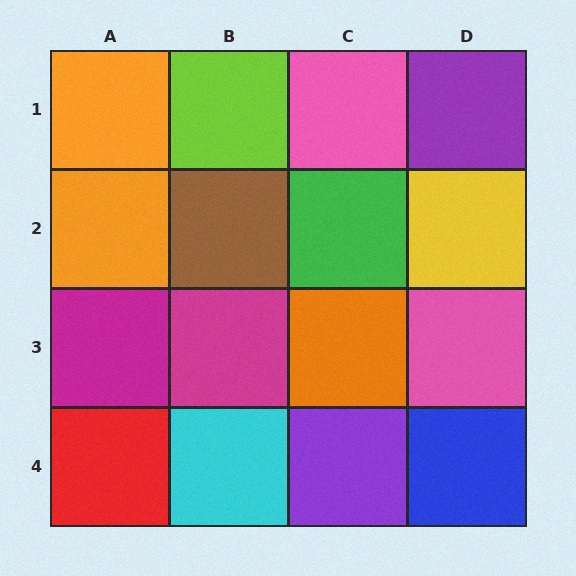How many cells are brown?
1 cell is brown.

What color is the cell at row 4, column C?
Purple.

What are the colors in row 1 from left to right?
Orange, lime, pink, purple.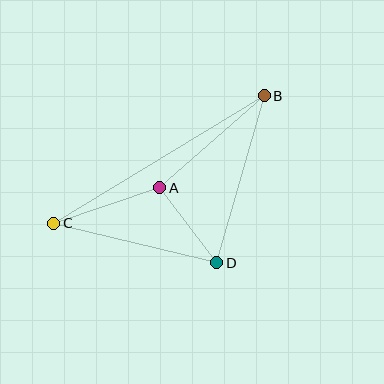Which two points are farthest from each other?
Points B and C are farthest from each other.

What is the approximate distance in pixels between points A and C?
The distance between A and C is approximately 112 pixels.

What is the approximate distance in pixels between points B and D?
The distance between B and D is approximately 174 pixels.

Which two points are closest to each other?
Points A and D are closest to each other.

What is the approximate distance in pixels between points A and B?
The distance between A and B is approximately 139 pixels.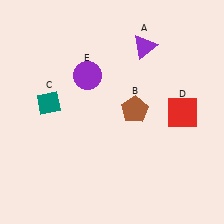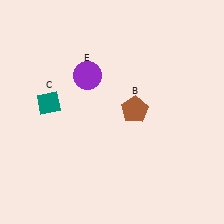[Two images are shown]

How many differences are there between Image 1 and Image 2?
There are 2 differences between the two images.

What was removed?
The red square (D), the purple triangle (A) were removed in Image 2.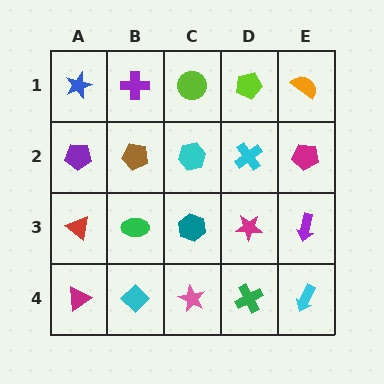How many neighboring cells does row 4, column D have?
3.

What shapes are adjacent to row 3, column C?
A cyan hexagon (row 2, column C), a pink star (row 4, column C), a green ellipse (row 3, column B), a magenta star (row 3, column D).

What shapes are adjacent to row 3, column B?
A brown pentagon (row 2, column B), a cyan diamond (row 4, column B), a red triangle (row 3, column A), a teal hexagon (row 3, column C).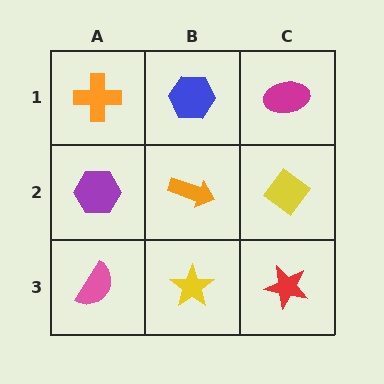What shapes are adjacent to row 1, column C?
A yellow diamond (row 2, column C), a blue hexagon (row 1, column B).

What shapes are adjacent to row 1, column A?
A purple hexagon (row 2, column A), a blue hexagon (row 1, column B).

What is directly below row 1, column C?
A yellow diamond.